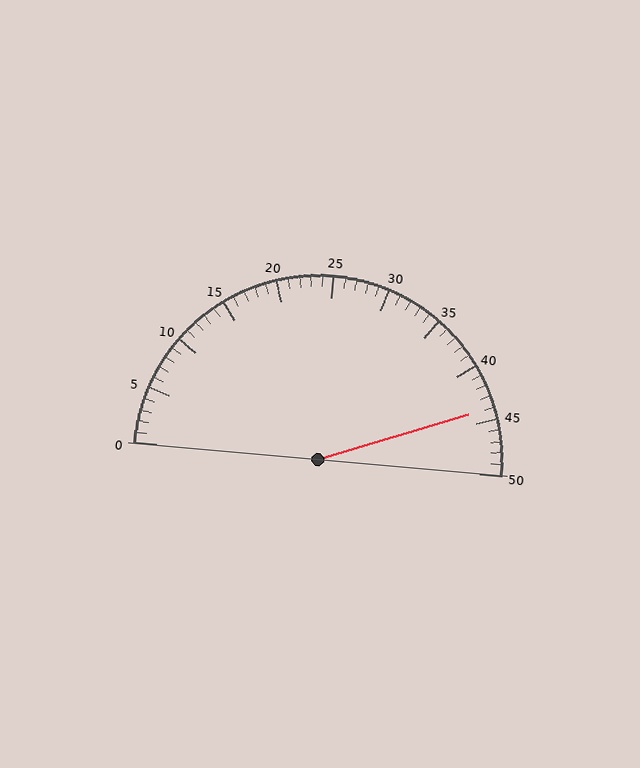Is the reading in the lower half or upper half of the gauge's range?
The reading is in the upper half of the range (0 to 50).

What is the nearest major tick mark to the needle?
The nearest major tick mark is 45.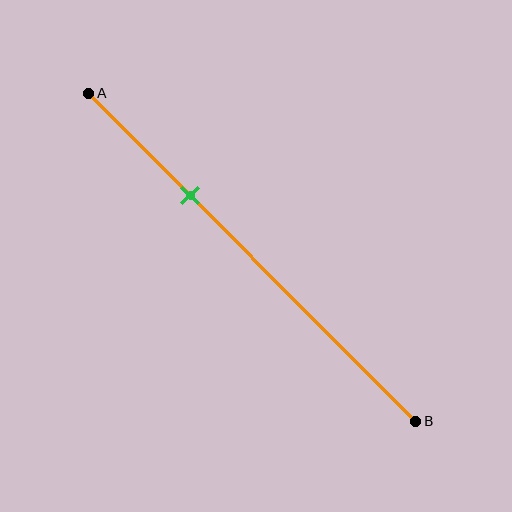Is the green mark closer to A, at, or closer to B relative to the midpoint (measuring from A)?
The green mark is closer to point A than the midpoint of segment AB.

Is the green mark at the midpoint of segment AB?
No, the mark is at about 30% from A, not at the 50% midpoint.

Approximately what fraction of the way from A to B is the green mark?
The green mark is approximately 30% of the way from A to B.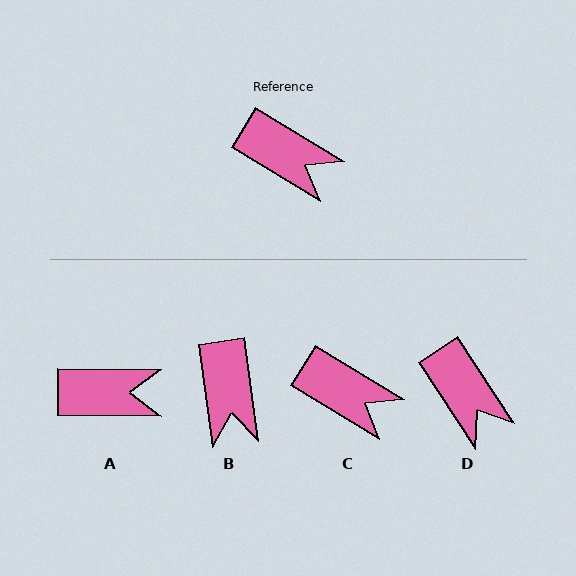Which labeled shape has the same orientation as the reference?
C.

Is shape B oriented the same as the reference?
No, it is off by about 51 degrees.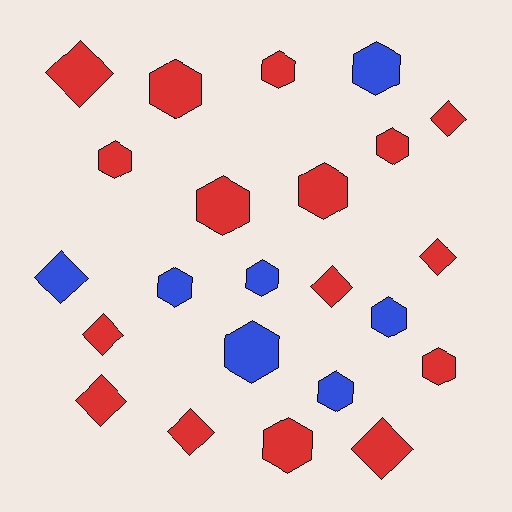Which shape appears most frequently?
Hexagon, with 14 objects.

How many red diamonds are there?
There are 8 red diamonds.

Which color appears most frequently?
Red, with 16 objects.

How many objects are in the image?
There are 23 objects.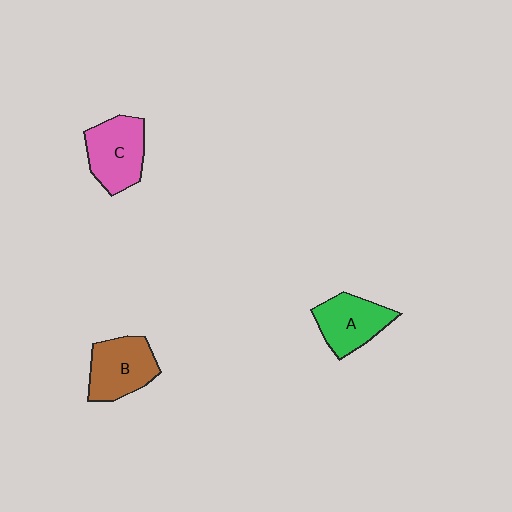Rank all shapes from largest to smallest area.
From largest to smallest: C (pink), B (brown), A (green).